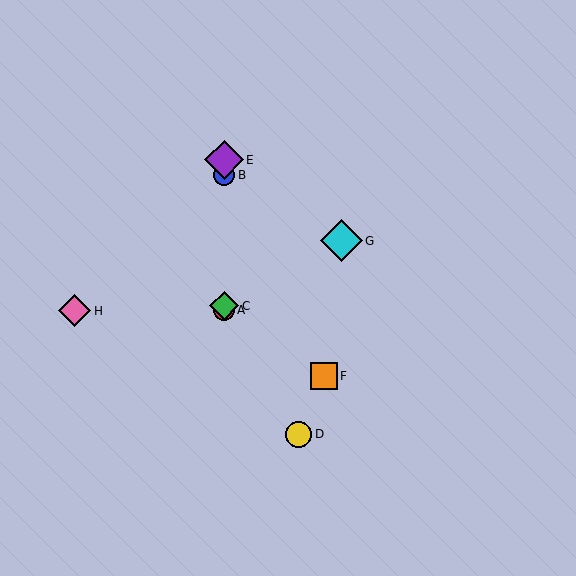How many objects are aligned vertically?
4 objects (A, B, C, E) are aligned vertically.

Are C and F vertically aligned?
No, C is at x≈224 and F is at x≈324.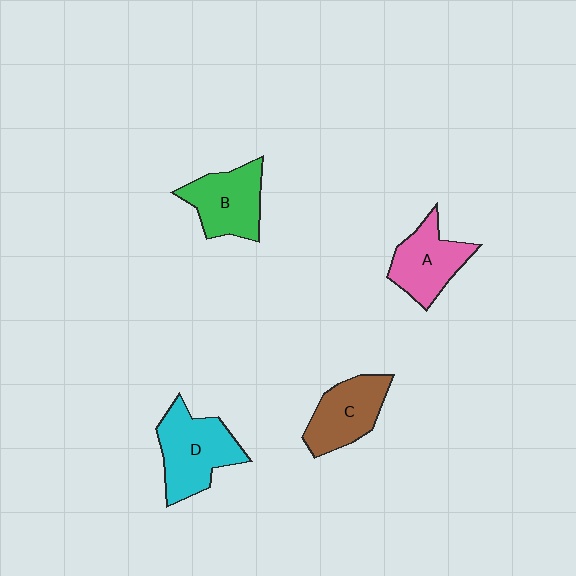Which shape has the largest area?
Shape D (cyan).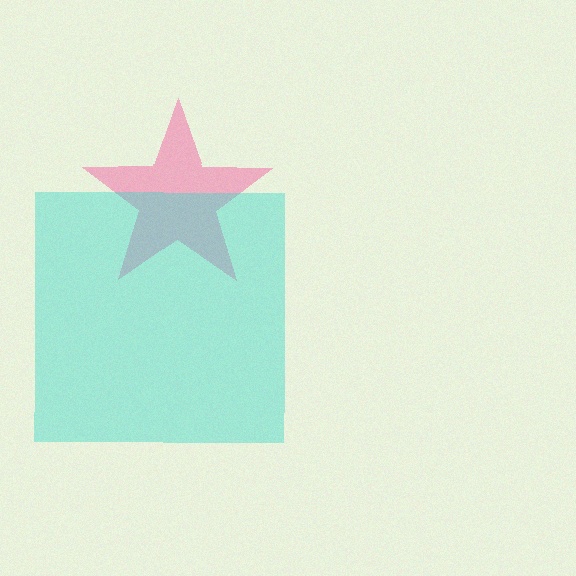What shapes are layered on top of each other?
The layered shapes are: a pink star, a cyan square.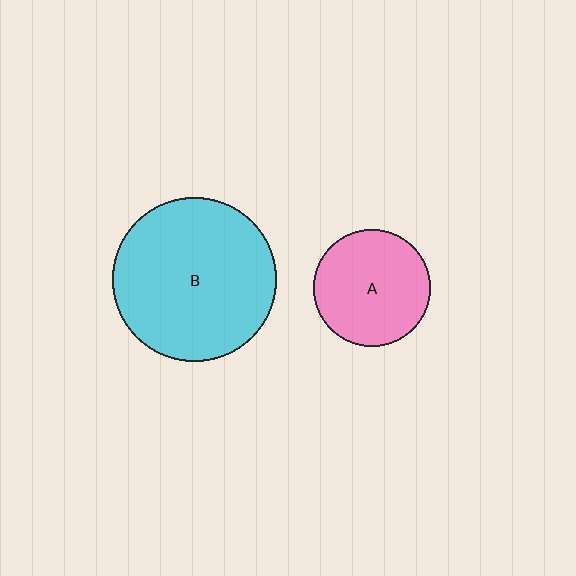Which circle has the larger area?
Circle B (cyan).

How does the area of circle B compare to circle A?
Approximately 2.0 times.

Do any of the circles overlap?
No, none of the circles overlap.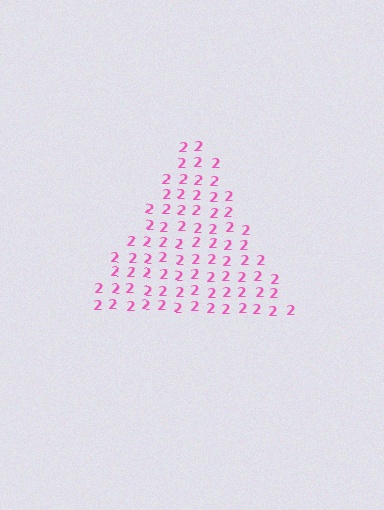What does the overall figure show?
The overall figure shows a triangle.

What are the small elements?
The small elements are digit 2's.